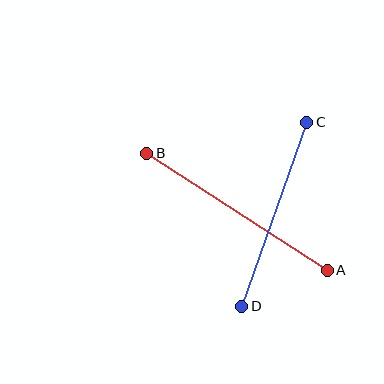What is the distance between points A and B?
The distance is approximately 215 pixels.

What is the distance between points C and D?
The distance is approximately 195 pixels.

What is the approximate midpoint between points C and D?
The midpoint is at approximately (274, 214) pixels.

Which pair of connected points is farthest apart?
Points A and B are farthest apart.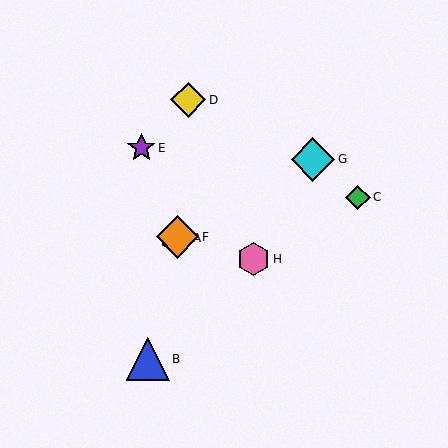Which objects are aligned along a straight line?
Objects A, F, G are aligned along a straight line.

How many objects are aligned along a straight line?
3 objects (A, F, G) are aligned along a straight line.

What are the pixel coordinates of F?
Object F is at (177, 237).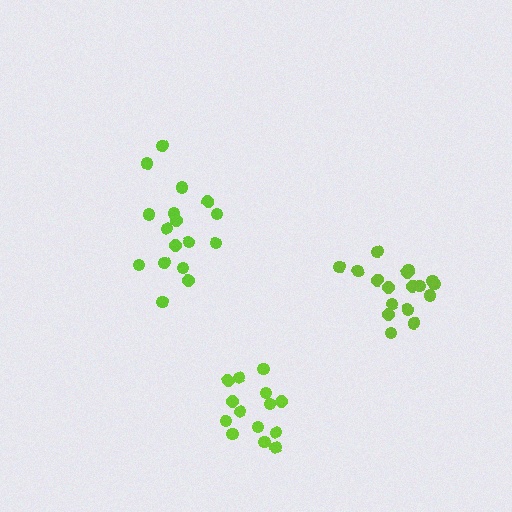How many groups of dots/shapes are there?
There are 3 groups.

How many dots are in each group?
Group 1: 17 dots, Group 2: 14 dots, Group 3: 17 dots (48 total).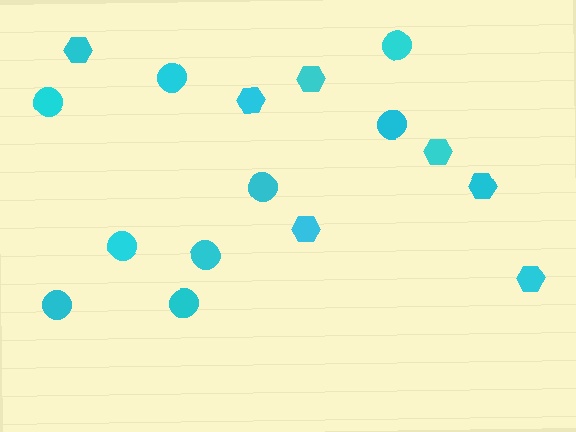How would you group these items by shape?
There are 2 groups: one group of circles (9) and one group of hexagons (7).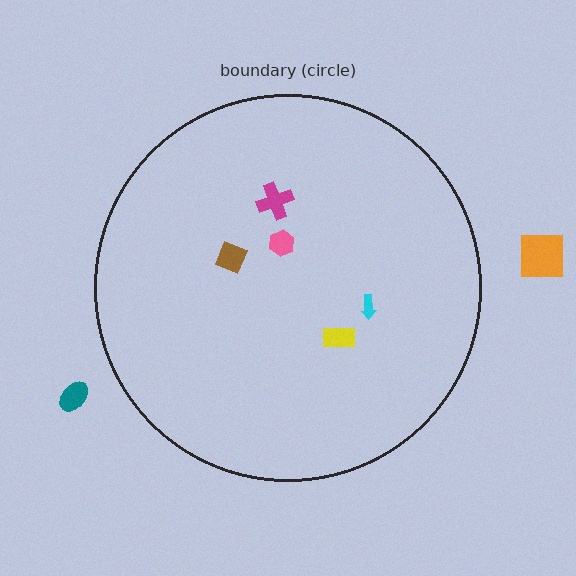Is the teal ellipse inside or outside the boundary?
Outside.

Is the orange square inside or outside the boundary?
Outside.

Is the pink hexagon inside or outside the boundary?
Inside.